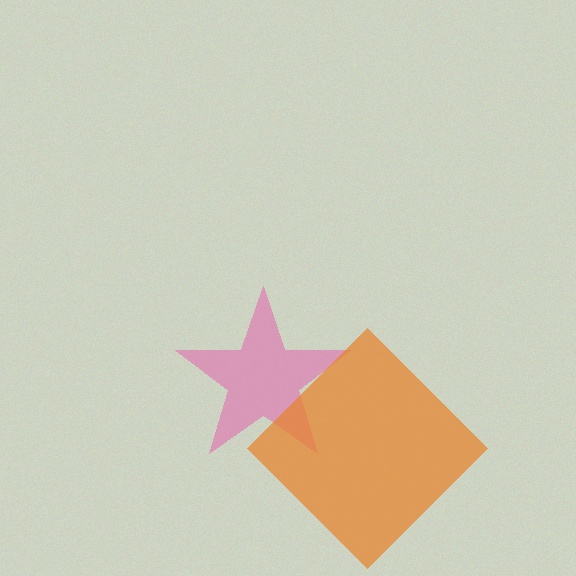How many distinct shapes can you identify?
There are 2 distinct shapes: a pink star, an orange diamond.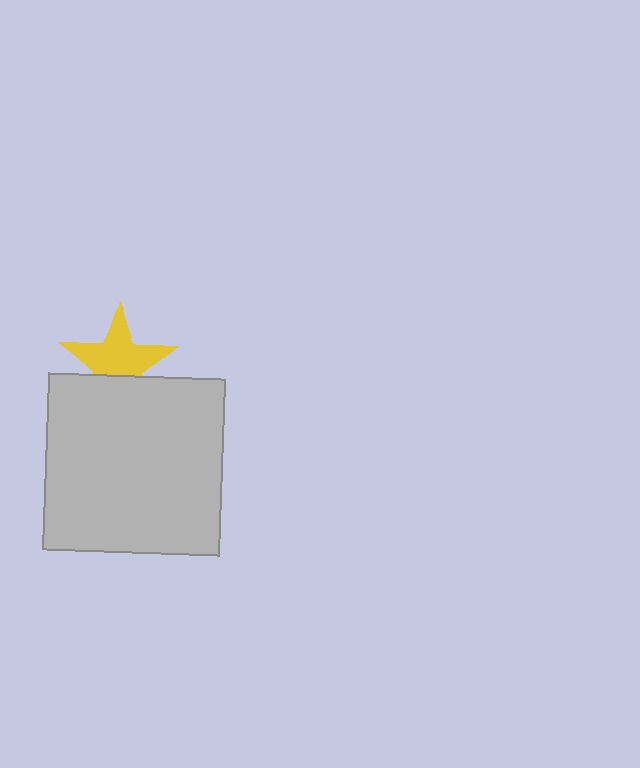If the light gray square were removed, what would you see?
You would see the complete yellow star.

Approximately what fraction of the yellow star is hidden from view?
Roughly 34% of the yellow star is hidden behind the light gray square.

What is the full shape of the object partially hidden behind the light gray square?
The partially hidden object is a yellow star.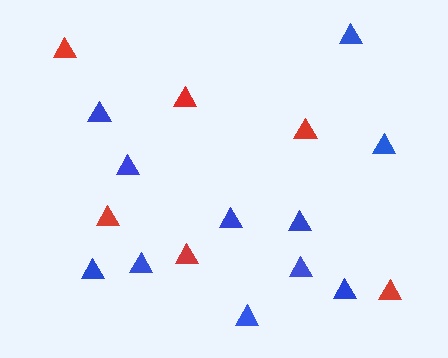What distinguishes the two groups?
There are 2 groups: one group of red triangles (6) and one group of blue triangles (11).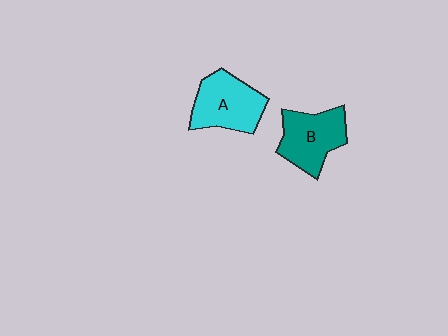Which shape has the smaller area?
Shape B (teal).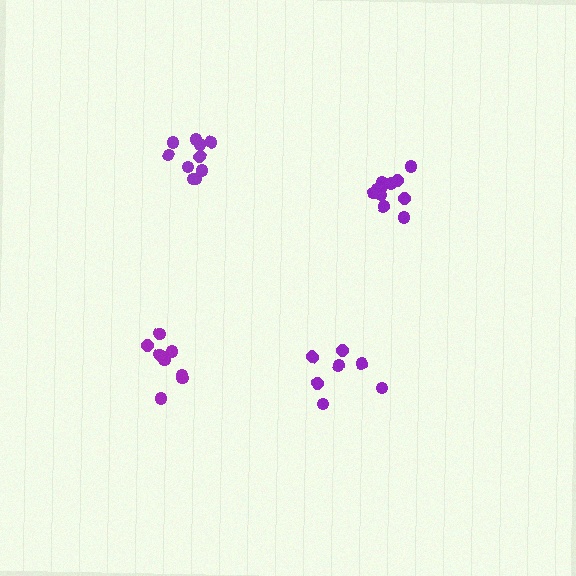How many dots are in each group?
Group 1: 9 dots, Group 2: 10 dots, Group 3: 7 dots, Group 4: 12 dots (38 total).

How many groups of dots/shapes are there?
There are 4 groups.